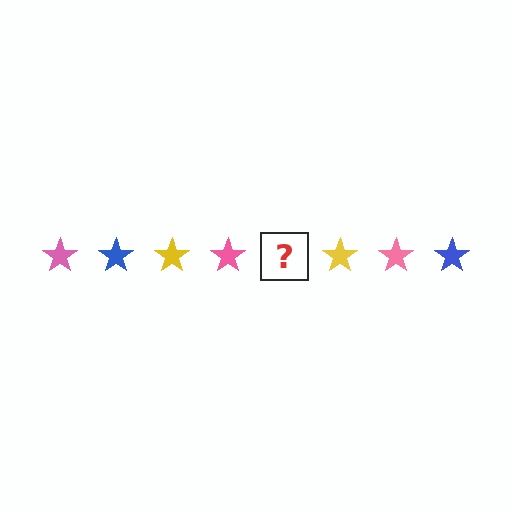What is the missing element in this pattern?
The missing element is a blue star.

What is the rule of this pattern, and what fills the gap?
The rule is that the pattern cycles through pink, blue, yellow stars. The gap should be filled with a blue star.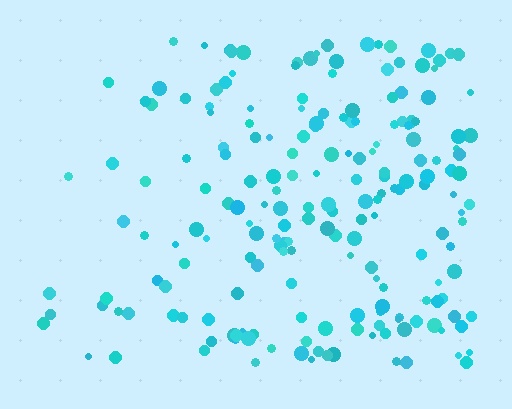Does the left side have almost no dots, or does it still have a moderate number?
Still a moderate number, just noticeably fewer than the right.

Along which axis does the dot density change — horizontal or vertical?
Horizontal.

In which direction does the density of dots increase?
From left to right, with the right side densest.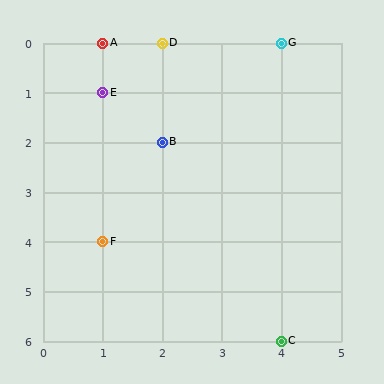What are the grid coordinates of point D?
Point D is at grid coordinates (2, 0).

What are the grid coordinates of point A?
Point A is at grid coordinates (1, 0).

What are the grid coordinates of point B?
Point B is at grid coordinates (2, 2).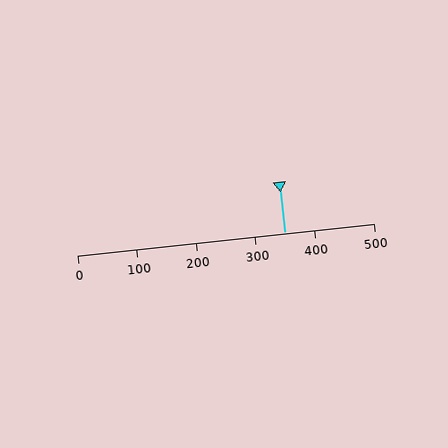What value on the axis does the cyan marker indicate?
The marker indicates approximately 350.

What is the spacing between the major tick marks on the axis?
The major ticks are spaced 100 apart.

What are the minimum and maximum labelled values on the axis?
The axis runs from 0 to 500.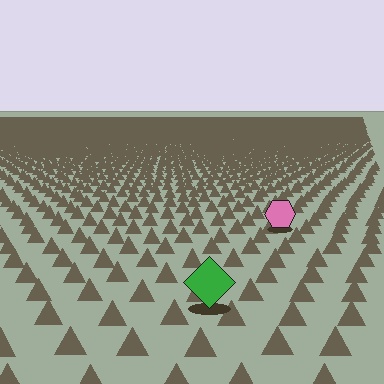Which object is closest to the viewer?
The green diamond is closest. The texture marks near it are larger and more spread out.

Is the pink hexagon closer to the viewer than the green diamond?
No. The green diamond is closer — you can tell from the texture gradient: the ground texture is coarser near it.